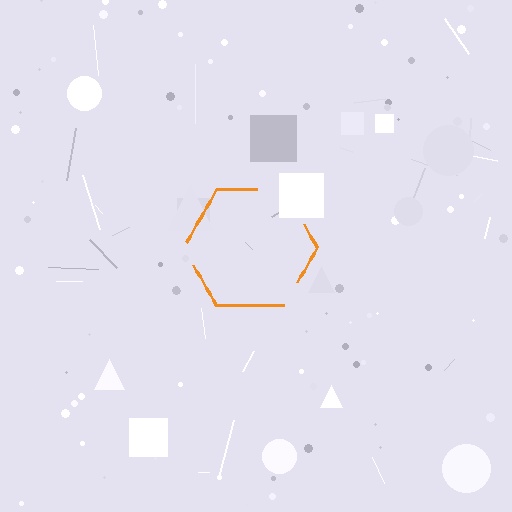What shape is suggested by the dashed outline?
The dashed outline suggests a hexagon.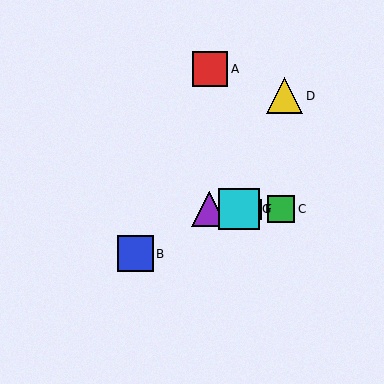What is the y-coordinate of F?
Object F is at y≈209.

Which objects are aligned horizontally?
Objects C, E, F, G are aligned horizontally.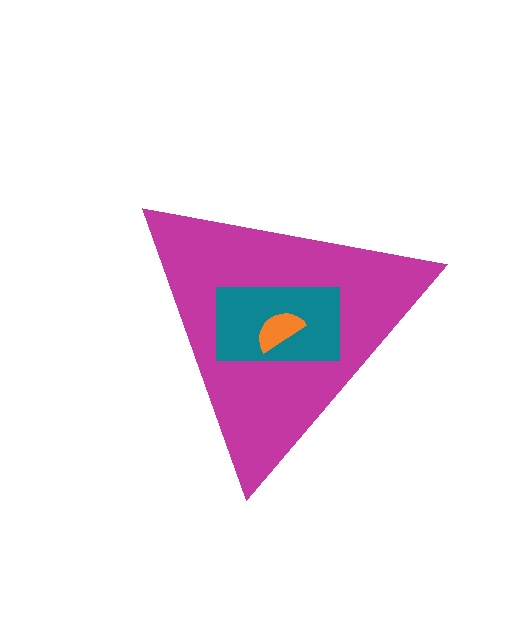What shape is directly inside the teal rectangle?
The orange semicircle.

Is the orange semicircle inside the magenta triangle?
Yes.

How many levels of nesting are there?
3.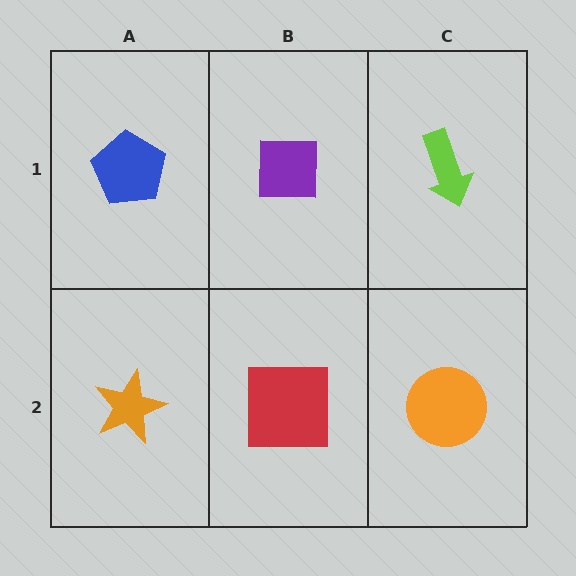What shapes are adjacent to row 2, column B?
A purple square (row 1, column B), an orange star (row 2, column A), an orange circle (row 2, column C).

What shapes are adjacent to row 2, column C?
A lime arrow (row 1, column C), a red square (row 2, column B).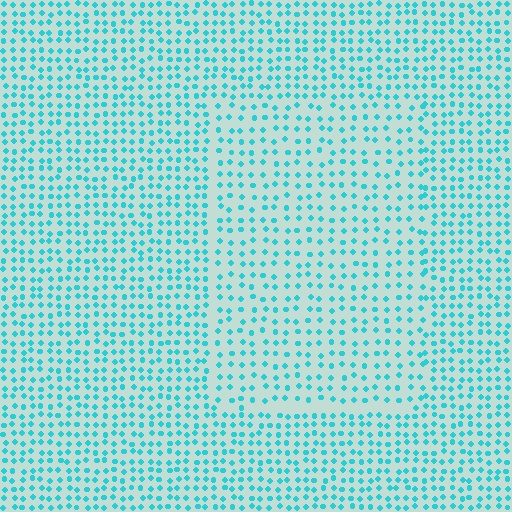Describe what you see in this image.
The image contains small cyan elements arranged at two different densities. A rectangle-shaped region is visible where the elements are less densely packed than the surrounding area.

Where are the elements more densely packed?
The elements are more densely packed outside the rectangle boundary.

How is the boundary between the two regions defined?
The boundary is defined by a change in element density (approximately 1.5x ratio). All elements are the same color, size, and shape.